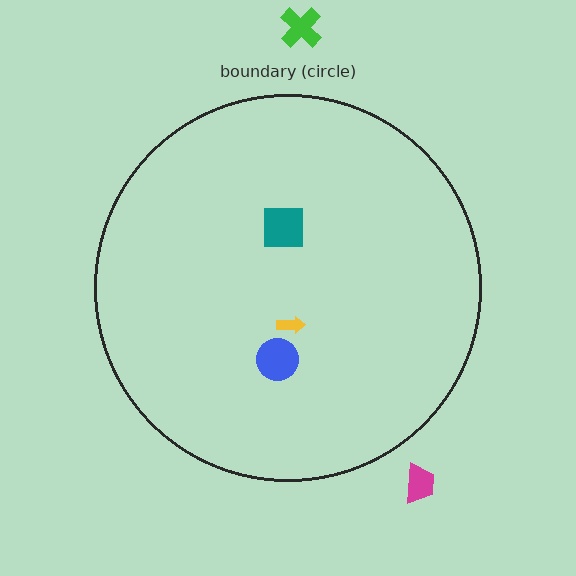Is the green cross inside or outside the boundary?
Outside.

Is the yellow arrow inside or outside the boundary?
Inside.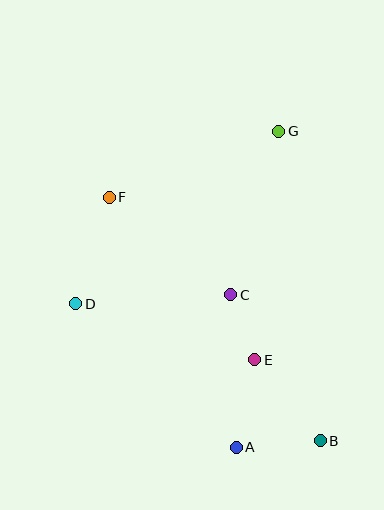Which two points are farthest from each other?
Points B and F are farthest from each other.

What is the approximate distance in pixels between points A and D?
The distance between A and D is approximately 215 pixels.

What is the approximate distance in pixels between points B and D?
The distance between B and D is approximately 280 pixels.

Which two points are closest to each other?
Points C and E are closest to each other.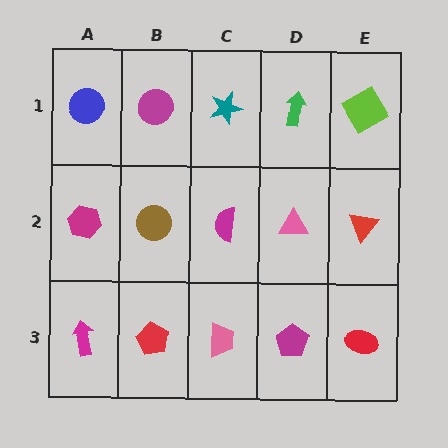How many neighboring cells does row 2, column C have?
4.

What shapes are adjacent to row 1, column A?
A magenta hexagon (row 2, column A), a magenta circle (row 1, column B).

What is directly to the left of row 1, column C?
A magenta circle.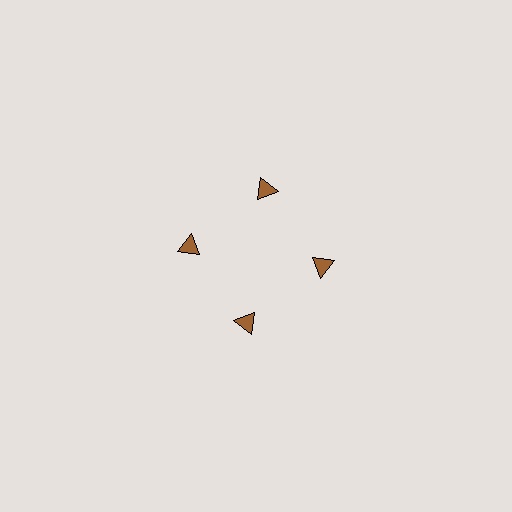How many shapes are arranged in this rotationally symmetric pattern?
There are 4 shapes, arranged in 4 groups of 1.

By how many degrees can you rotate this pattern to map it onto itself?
The pattern maps onto itself every 90 degrees of rotation.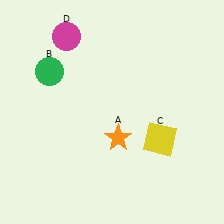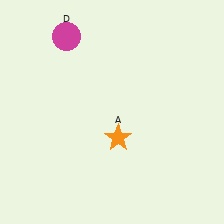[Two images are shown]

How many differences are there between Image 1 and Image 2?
There are 2 differences between the two images.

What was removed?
The green circle (B), the yellow square (C) were removed in Image 2.